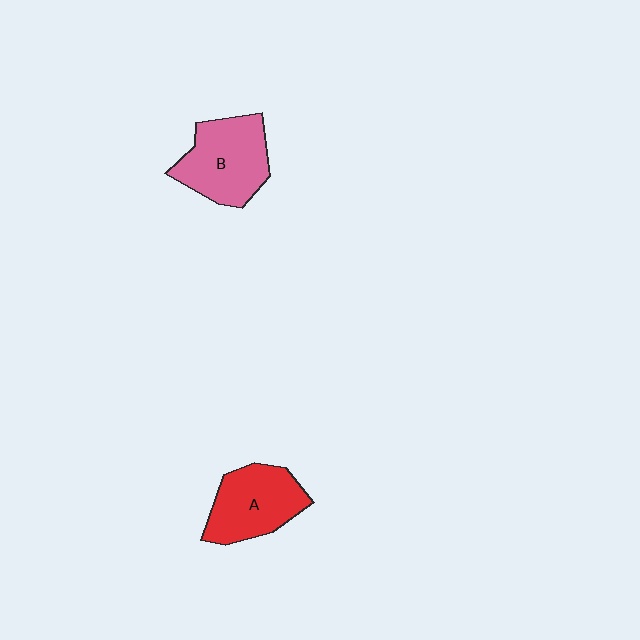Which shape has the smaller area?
Shape A (red).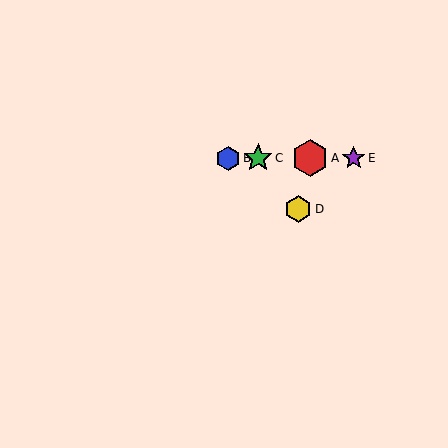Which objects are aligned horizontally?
Objects A, B, C, E are aligned horizontally.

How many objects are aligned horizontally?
4 objects (A, B, C, E) are aligned horizontally.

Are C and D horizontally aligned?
No, C is at y≈158 and D is at y≈209.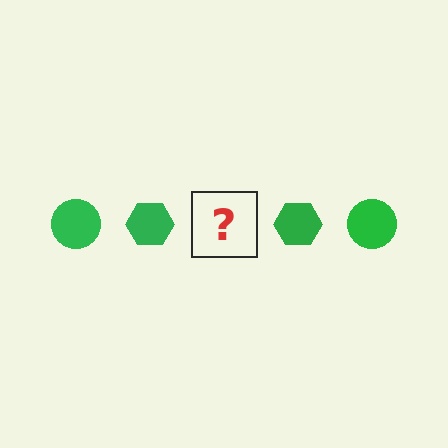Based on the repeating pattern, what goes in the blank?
The blank should be a green circle.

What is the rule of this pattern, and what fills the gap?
The rule is that the pattern cycles through circle, hexagon shapes in green. The gap should be filled with a green circle.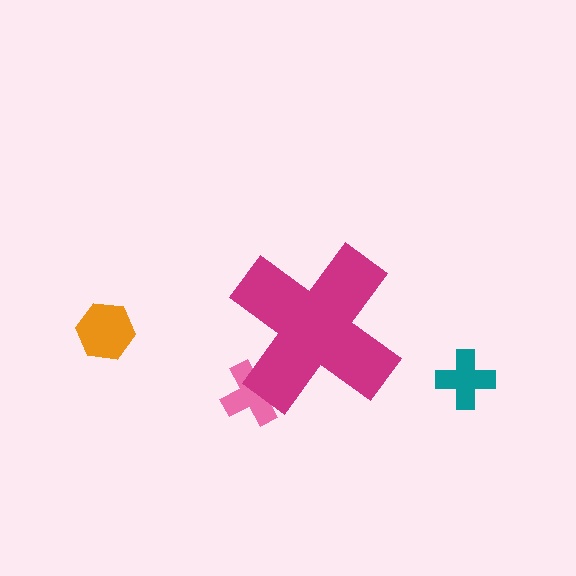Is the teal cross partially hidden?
No, the teal cross is fully visible.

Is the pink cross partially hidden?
Yes, the pink cross is partially hidden behind the magenta cross.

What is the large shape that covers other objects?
A magenta cross.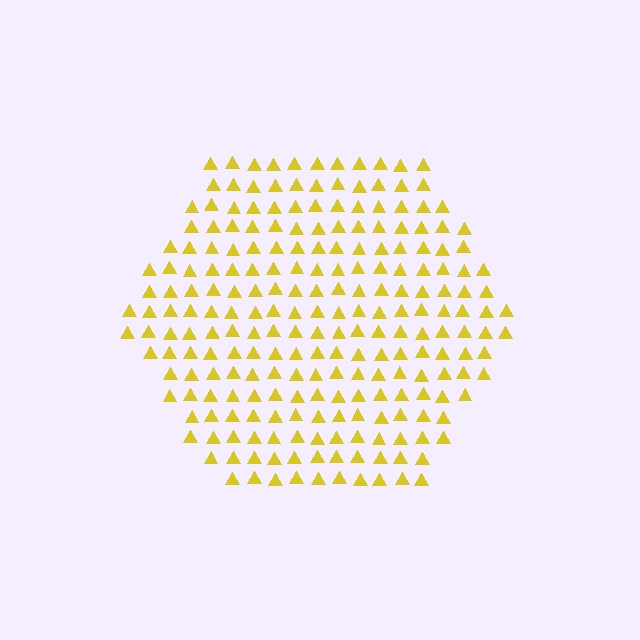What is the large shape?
The large shape is a hexagon.